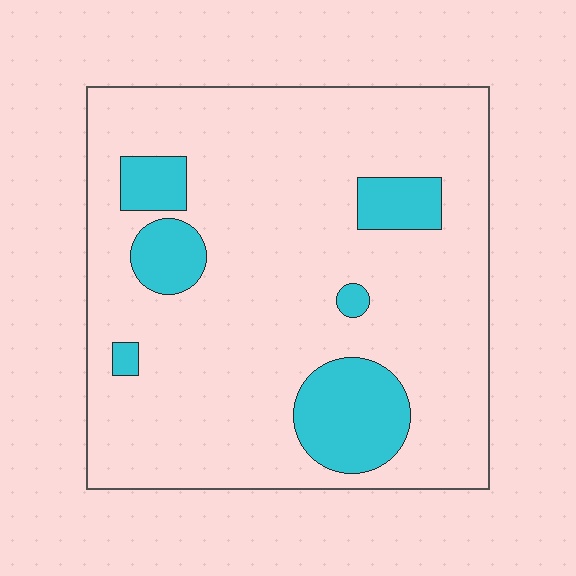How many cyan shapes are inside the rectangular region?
6.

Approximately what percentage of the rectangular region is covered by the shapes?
Approximately 15%.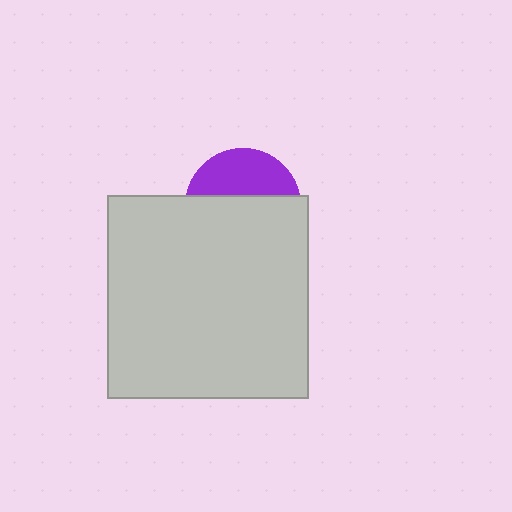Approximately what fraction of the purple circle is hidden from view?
Roughly 61% of the purple circle is hidden behind the light gray rectangle.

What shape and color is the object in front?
The object in front is a light gray rectangle.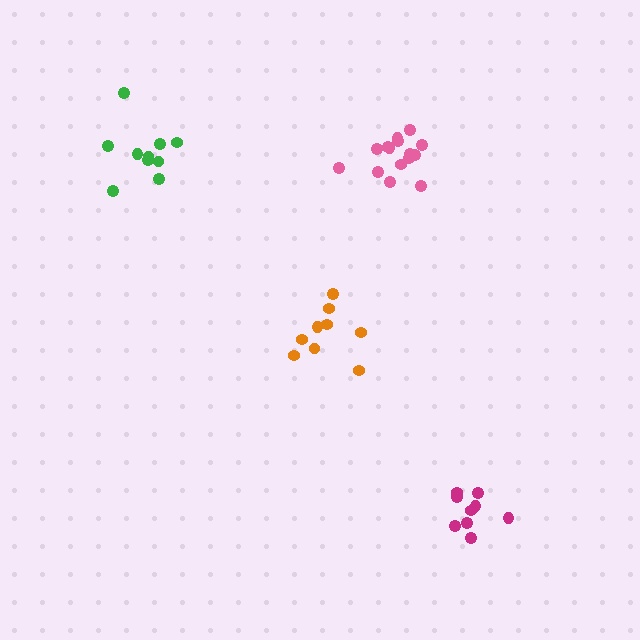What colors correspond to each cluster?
The clusters are colored: orange, pink, magenta, green.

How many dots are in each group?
Group 1: 9 dots, Group 2: 15 dots, Group 3: 9 dots, Group 4: 10 dots (43 total).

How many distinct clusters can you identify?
There are 4 distinct clusters.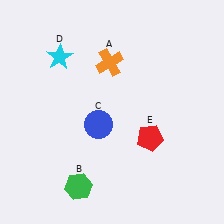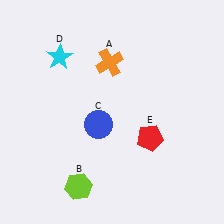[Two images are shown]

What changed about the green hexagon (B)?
In Image 1, B is green. In Image 2, it changed to lime.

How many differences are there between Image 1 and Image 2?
There is 1 difference between the two images.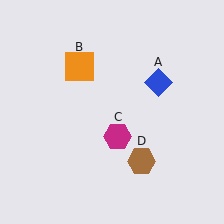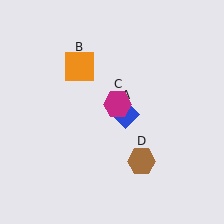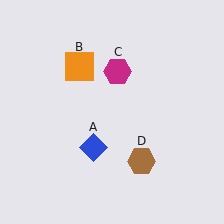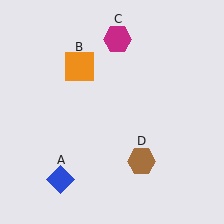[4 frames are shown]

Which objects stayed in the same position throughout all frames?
Orange square (object B) and brown hexagon (object D) remained stationary.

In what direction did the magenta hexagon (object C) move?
The magenta hexagon (object C) moved up.